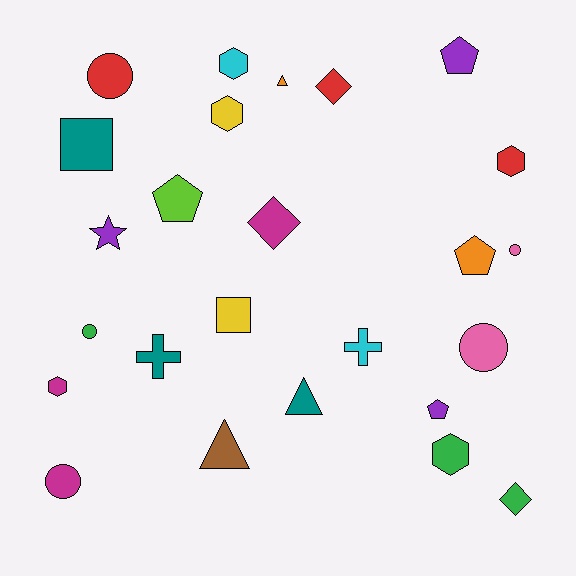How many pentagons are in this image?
There are 4 pentagons.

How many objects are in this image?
There are 25 objects.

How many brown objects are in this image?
There is 1 brown object.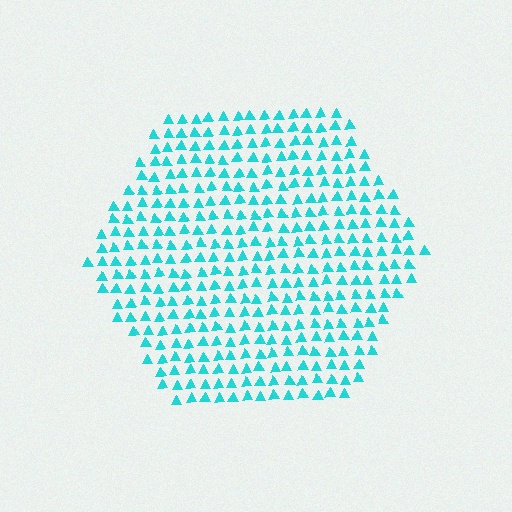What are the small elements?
The small elements are triangles.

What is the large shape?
The large shape is a hexagon.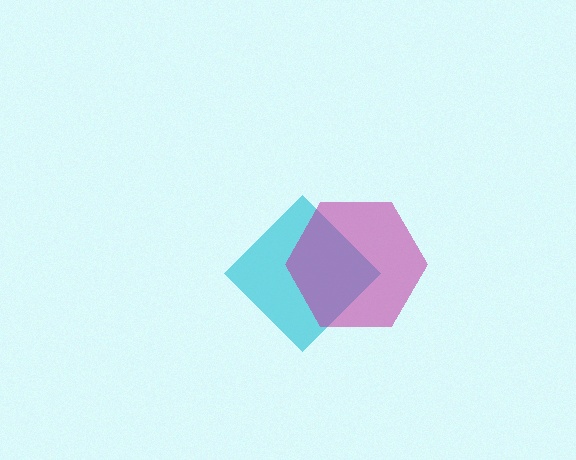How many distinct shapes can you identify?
There are 2 distinct shapes: a cyan diamond, a magenta hexagon.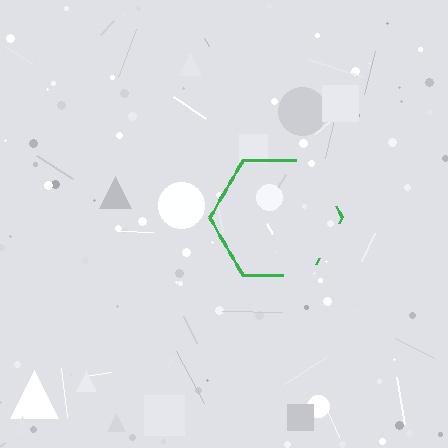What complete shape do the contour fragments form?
The contour fragments form a hexagon.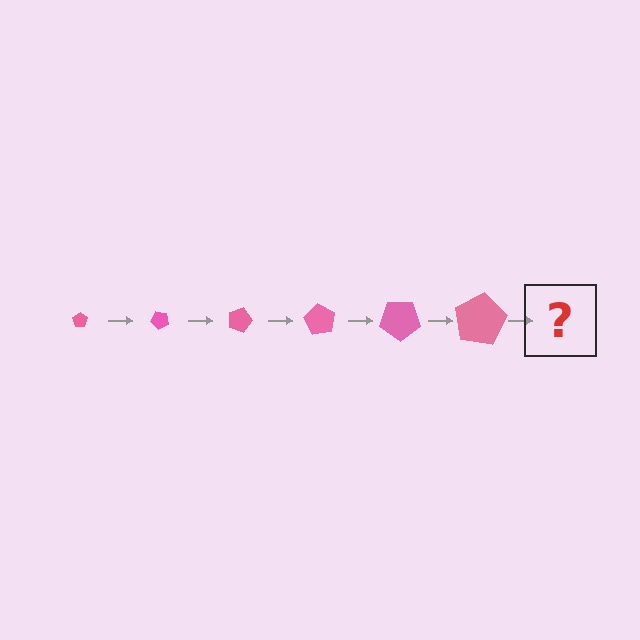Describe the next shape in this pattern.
It should be a pentagon, larger than the previous one and rotated 270 degrees from the start.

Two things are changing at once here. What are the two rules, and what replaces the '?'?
The two rules are that the pentagon grows larger each step and it rotates 45 degrees each step. The '?' should be a pentagon, larger than the previous one and rotated 270 degrees from the start.